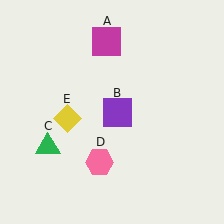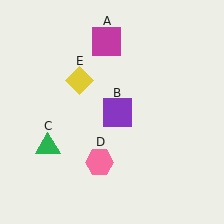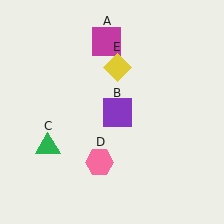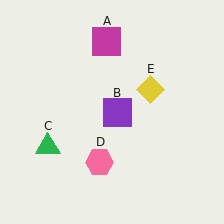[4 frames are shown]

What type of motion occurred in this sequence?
The yellow diamond (object E) rotated clockwise around the center of the scene.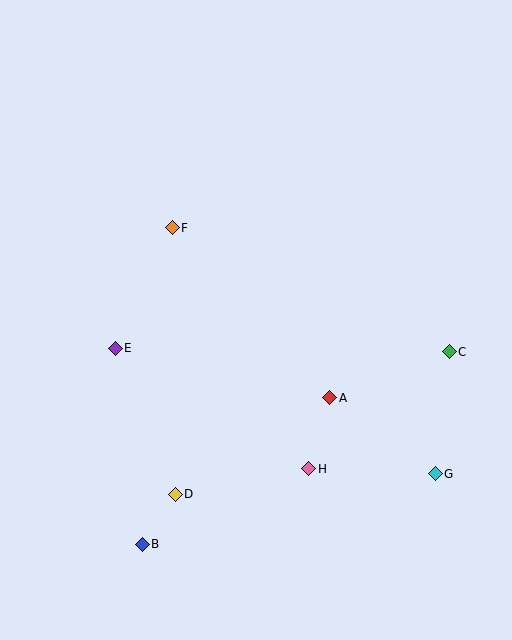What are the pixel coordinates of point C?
Point C is at (449, 352).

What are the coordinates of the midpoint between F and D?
The midpoint between F and D is at (174, 361).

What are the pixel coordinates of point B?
Point B is at (142, 544).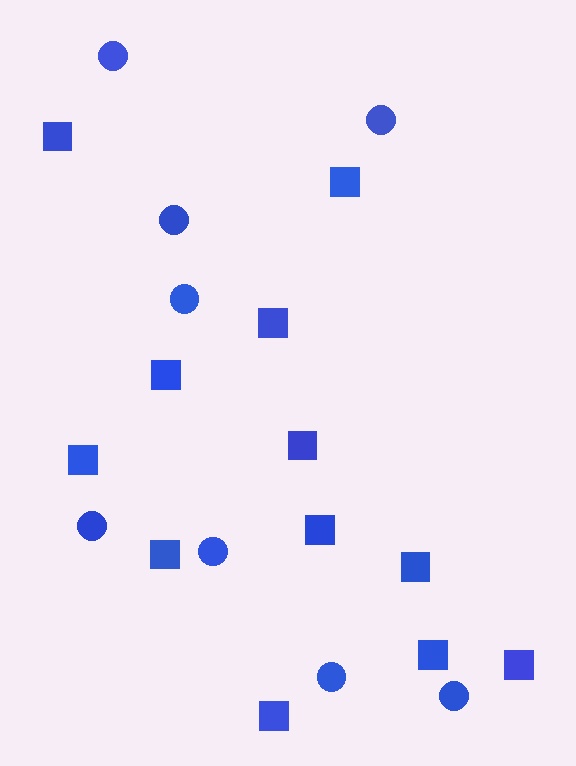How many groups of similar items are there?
There are 2 groups: one group of squares (12) and one group of circles (8).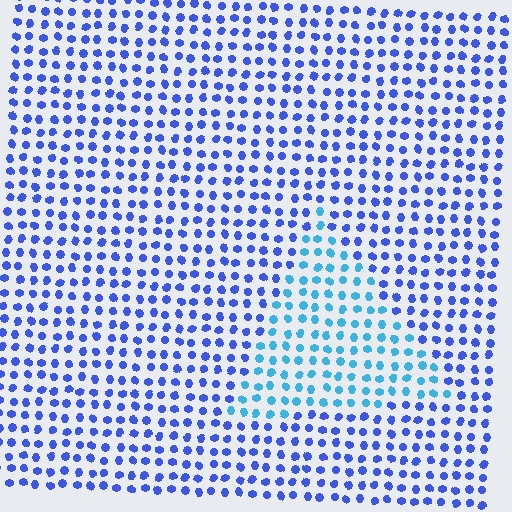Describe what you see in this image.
The image is filled with small blue elements in a uniform arrangement. A triangle-shaped region is visible where the elements are tinted to a slightly different hue, forming a subtle color boundary.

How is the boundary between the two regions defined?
The boundary is defined purely by a slight shift in hue (about 35 degrees). Spacing, size, and orientation are identical on both sides.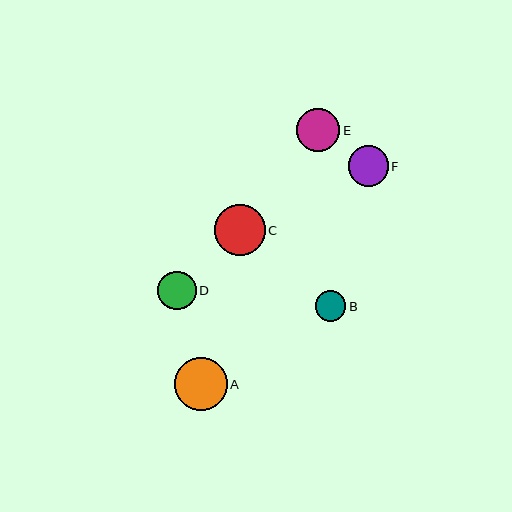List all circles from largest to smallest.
From largest to smallest: A, C, E, F, D, B.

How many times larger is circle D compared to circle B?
Circle D is approximately 1.3 times the size of circle B.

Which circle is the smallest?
Circle B is the smallest with a size of approximately 30 pixels.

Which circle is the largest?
Circle A is the largest with a size of approximately 52 pixels.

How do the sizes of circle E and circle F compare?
Circle E and circle F are approximately the same size.